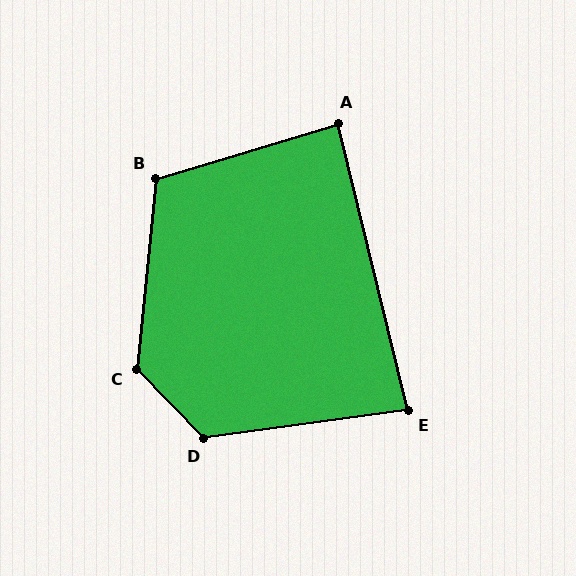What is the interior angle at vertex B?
Approximately 112 degrees (obtuse).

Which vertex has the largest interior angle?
C, at approximately 130 degrees.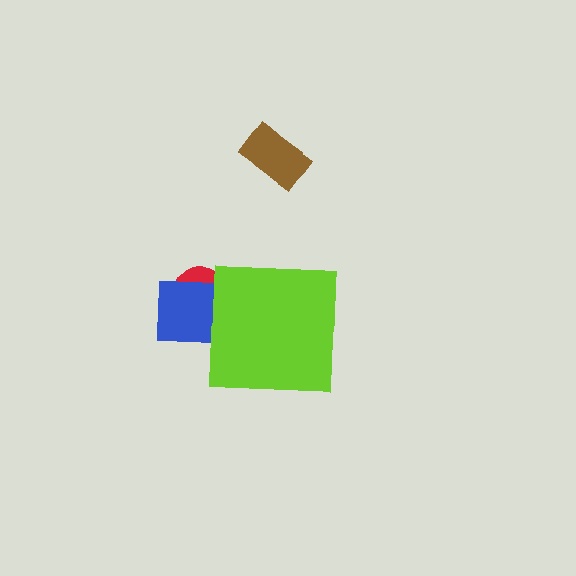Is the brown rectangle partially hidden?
No, the brown rectangle is fully visible.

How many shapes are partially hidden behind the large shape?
2 shapes are partially hidden.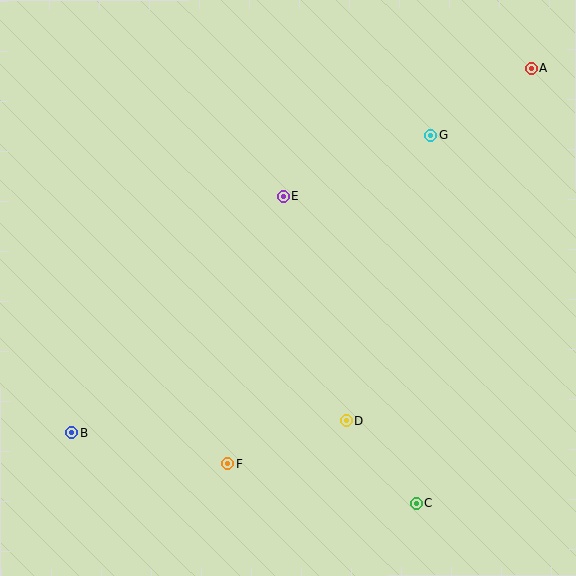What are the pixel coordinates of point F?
Point F is at (228, 464).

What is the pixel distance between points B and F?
The distance between B and F is 160 pixels.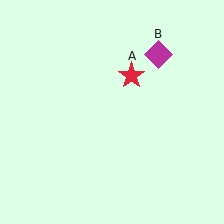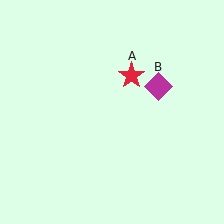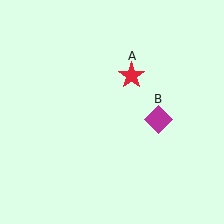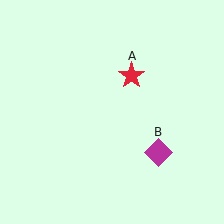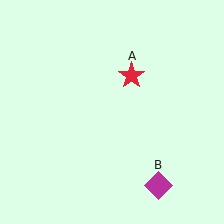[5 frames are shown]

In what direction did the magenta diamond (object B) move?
The magenta diamond (object B) moved down.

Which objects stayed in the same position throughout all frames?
Red star (object A) remained stationary.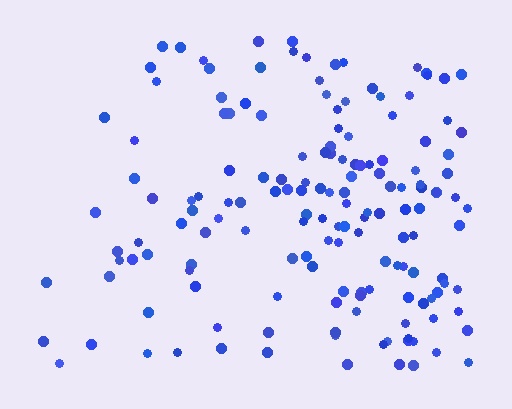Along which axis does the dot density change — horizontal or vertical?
Horizontal.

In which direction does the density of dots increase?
From left to right, with the right side densest.